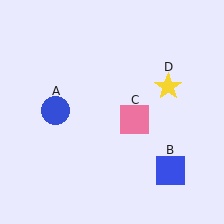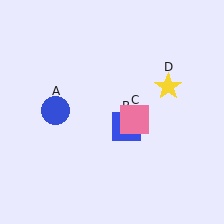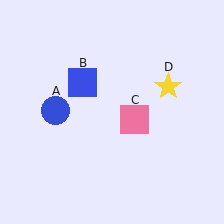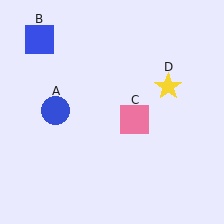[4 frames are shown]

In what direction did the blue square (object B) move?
The blue square (object B) moved up and to the left.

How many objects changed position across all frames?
1 object changed position: blue square (object B).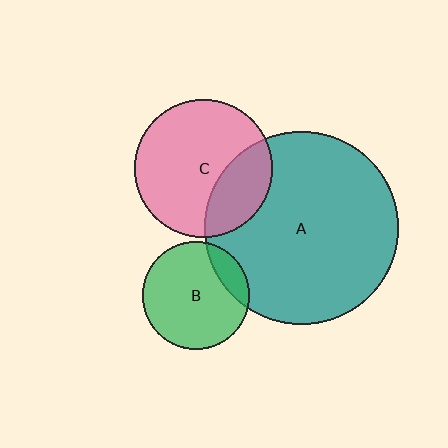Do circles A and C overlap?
Yes.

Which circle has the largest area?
Circle A (teal).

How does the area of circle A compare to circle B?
Approximately 3.2 times.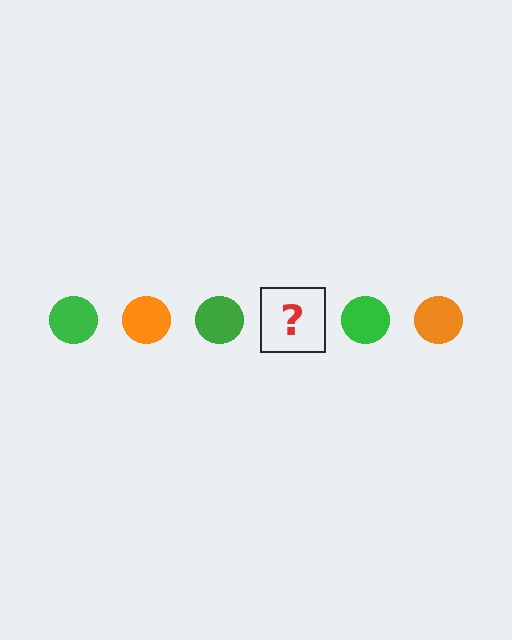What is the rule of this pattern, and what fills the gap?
The rule is that the pattern cycles through green, orange circles. The gap should be filled with an orange circle.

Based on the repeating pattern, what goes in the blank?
The blank should be an orange circle.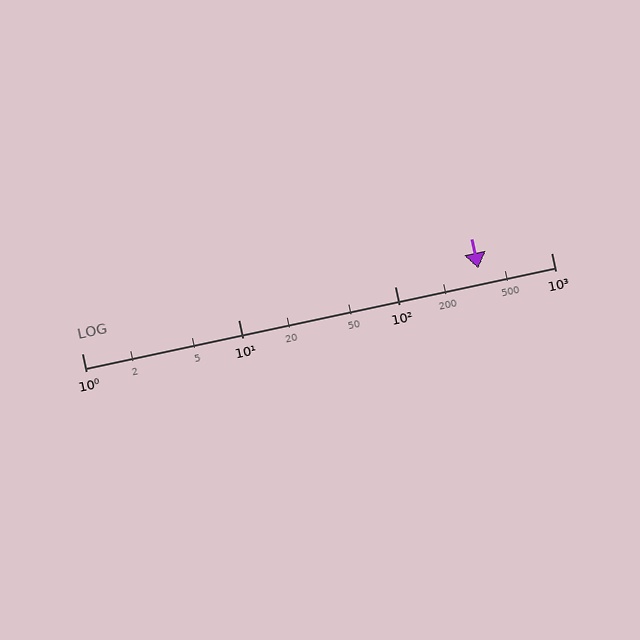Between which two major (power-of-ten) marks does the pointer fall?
The pointer is between 100 and 1000.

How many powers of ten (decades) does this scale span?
The scale spans 3 decades, from 1 to 1000.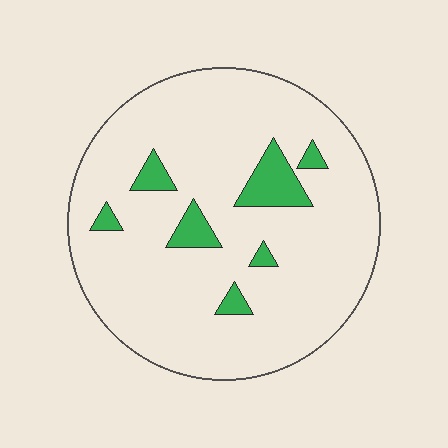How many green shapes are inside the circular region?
7.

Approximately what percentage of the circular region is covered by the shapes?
Approximately 10%.